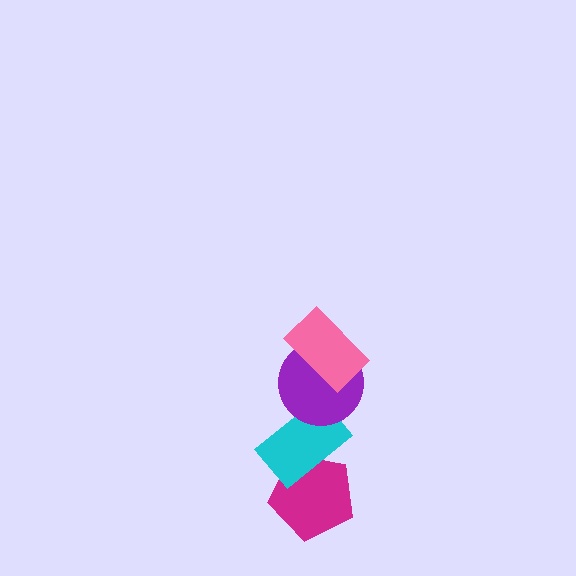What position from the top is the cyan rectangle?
The cyan rectangle is 3rd from the top.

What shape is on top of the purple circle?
The pink rectangle is on top of the purple circle.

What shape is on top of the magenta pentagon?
The cyan rectangle is on top of the magenta pentagon.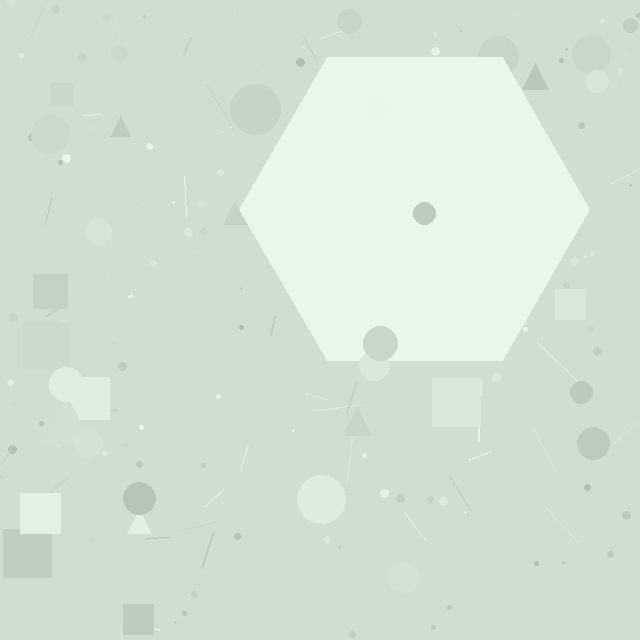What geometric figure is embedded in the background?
A hexagon is embedded in the background.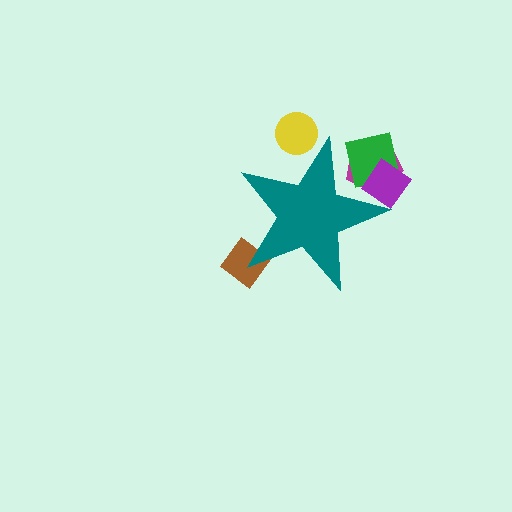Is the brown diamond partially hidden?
Yes, the brown diamond is partially hidden behind the teal star.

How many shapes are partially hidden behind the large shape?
5 shapes are partially hidden.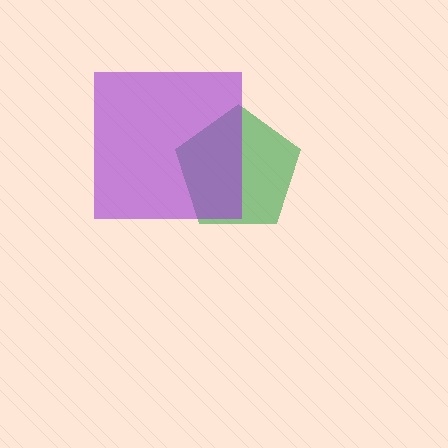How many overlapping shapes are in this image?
There are 2 overlapping shapes in the image.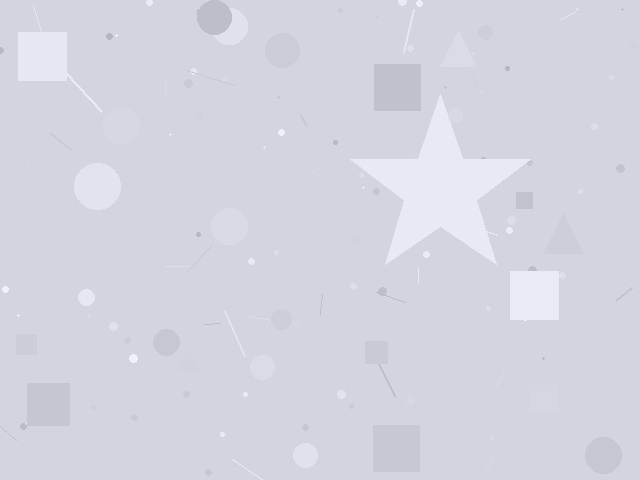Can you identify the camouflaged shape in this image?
The camouflaged shape is a star.